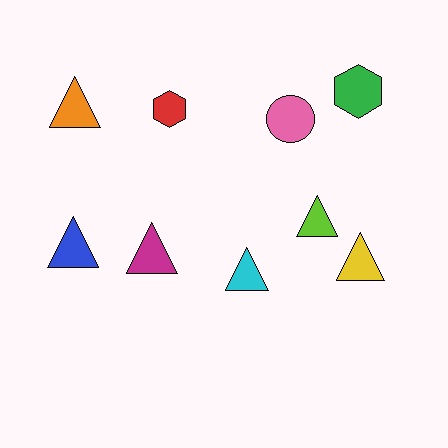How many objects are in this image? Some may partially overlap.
There are 9 objects.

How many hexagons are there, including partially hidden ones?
There are 2 hexagons.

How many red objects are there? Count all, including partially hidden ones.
There is 1 red object.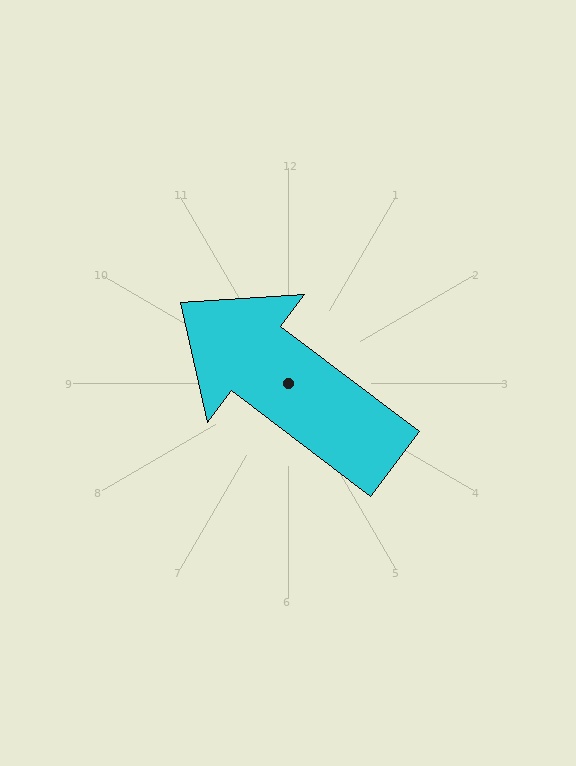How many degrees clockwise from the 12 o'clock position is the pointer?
Approximately 307 degrees.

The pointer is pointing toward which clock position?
Roughly 10 o'clock.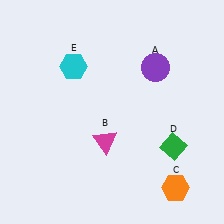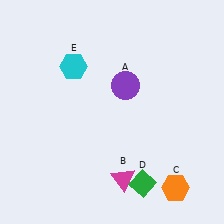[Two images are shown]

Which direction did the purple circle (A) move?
The purple circle (A) moved left.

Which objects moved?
The objects that moved are: the purple circle (A), the magenta triangle (B), the green diamond (D).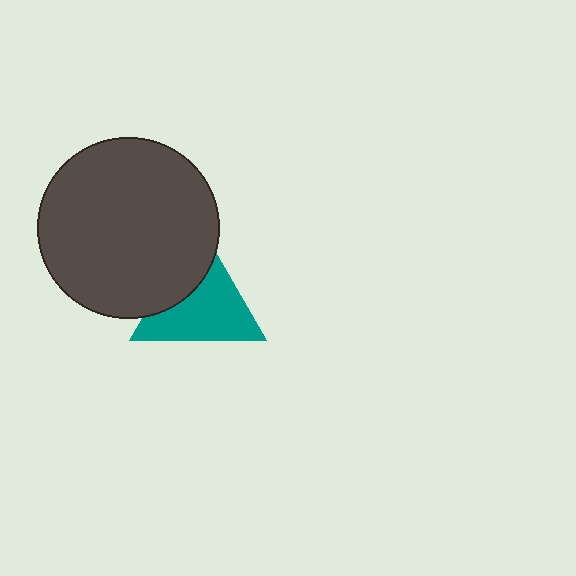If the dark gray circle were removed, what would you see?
You would see the complete teal triangle.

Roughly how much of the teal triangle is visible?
Most of it is visible (roughly 67%).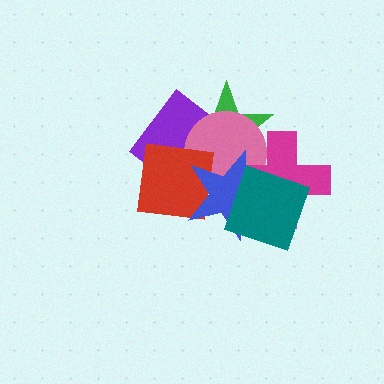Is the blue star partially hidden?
Yes, it is partially covered by another shape.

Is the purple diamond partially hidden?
Yes, it is partially covered by another shape.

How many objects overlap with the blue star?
6 objects overlap with the blue star.